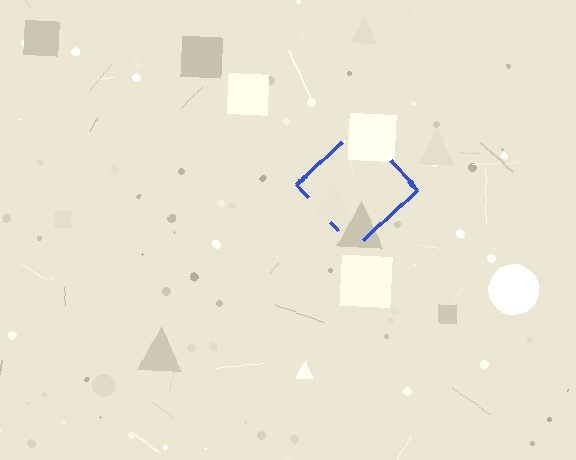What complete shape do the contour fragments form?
The contour fragments form a diamond.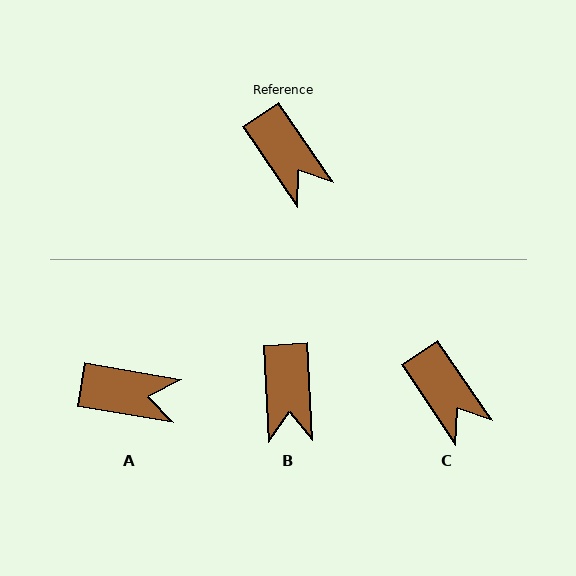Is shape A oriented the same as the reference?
No, it is off by about 46 degrees.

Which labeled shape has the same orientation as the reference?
C.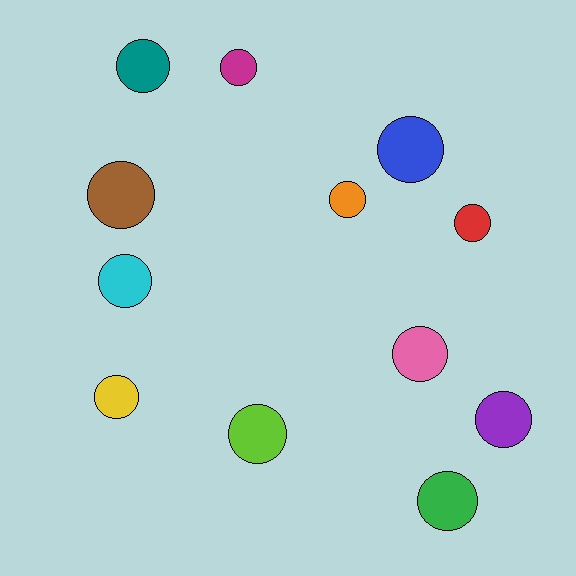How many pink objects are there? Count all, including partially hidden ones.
There is 1 pink object.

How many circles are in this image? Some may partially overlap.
There are 12 circles.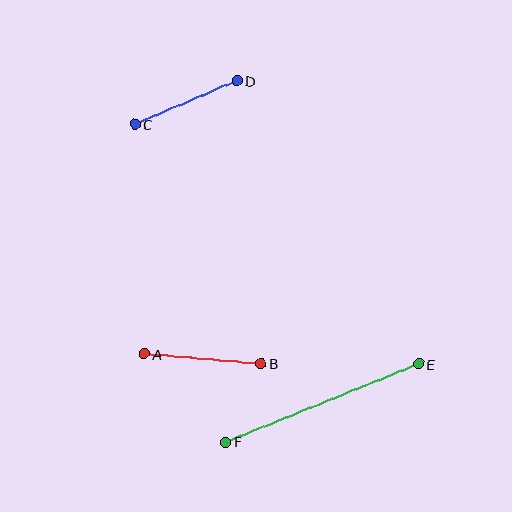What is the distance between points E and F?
The distance is approximately 208 pixels.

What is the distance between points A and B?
The distance is approximately 117 pixels.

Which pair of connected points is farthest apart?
Points E and F are farthest apart.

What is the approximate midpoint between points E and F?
The midpoint is at approximately (322, 403) pixels.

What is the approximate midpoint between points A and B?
The midpoint is at approximately (203, 359) pixels.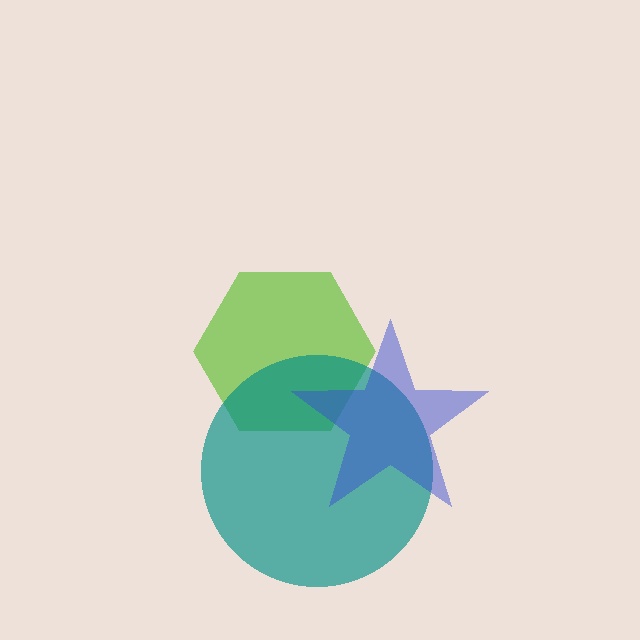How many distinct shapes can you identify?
There are 3 distinct shapes: a lime hexagon, a teal circle, a blue star.